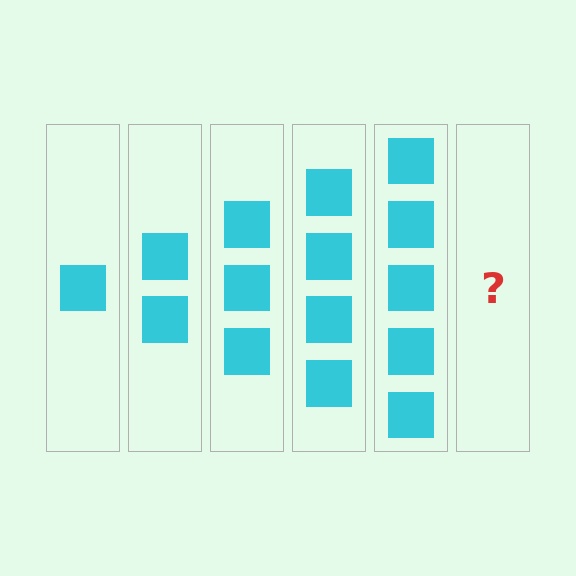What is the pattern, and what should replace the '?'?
The pattern is that each step adds one more square. The '?' should be 6 squares.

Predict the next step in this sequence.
The next step is 6 squares.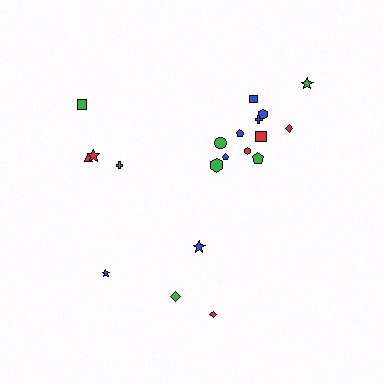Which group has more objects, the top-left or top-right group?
The top-right group.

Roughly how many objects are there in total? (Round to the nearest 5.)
Roughly 20 objects in total.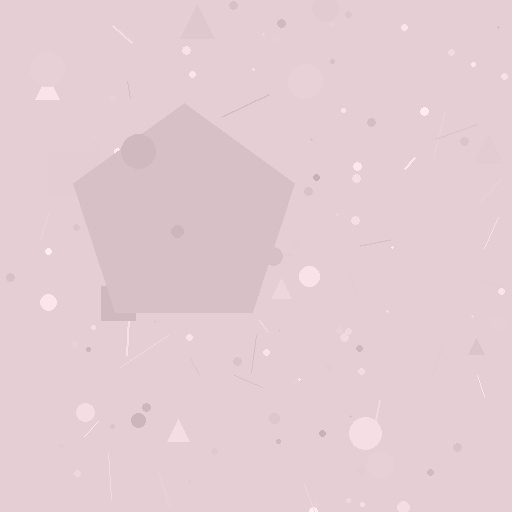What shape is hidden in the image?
A pentagon is hidden in the image.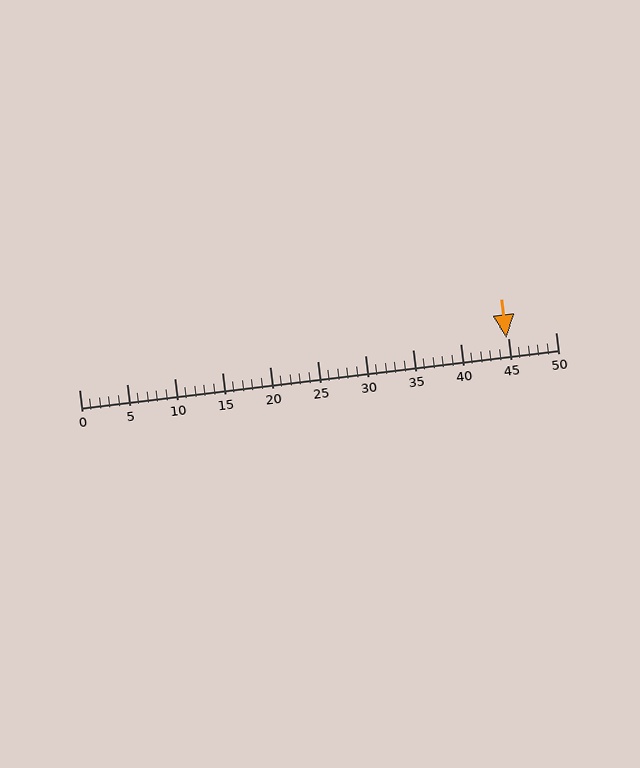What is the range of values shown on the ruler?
The ruler shows values from 0 to 50.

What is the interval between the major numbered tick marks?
The major tick marks are spaced 5 units apart.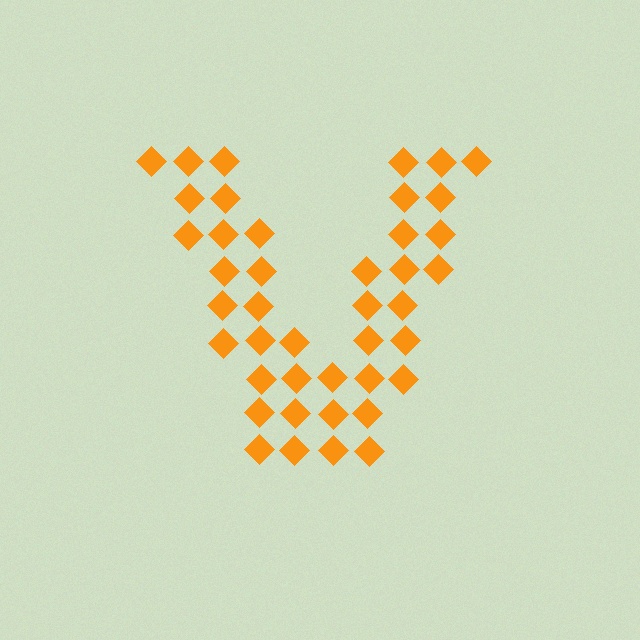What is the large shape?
The large shape is the letter V.